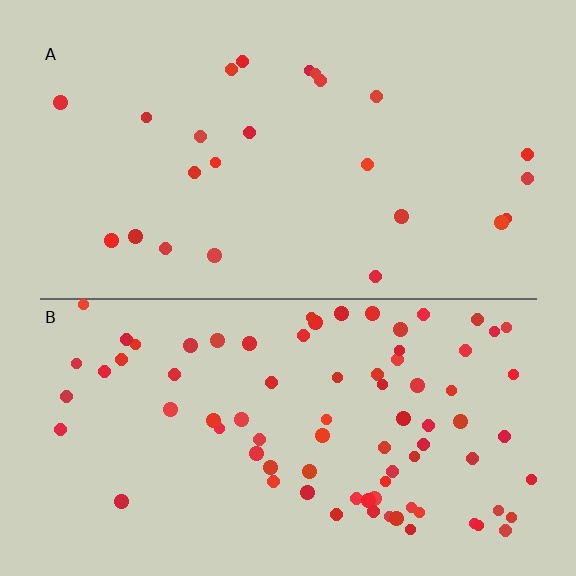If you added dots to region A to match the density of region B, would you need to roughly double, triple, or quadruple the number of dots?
Approximately triple.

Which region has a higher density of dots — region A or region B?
B (the bottom).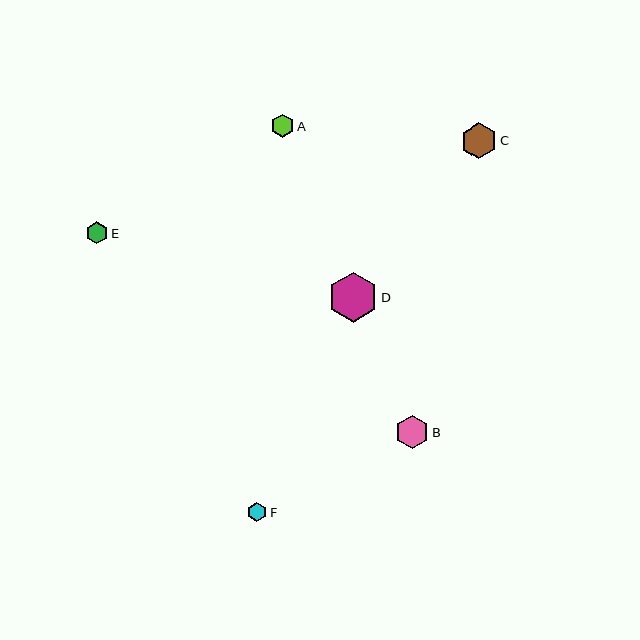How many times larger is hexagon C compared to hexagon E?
Hexagon C is approximately 1.6 times the size of hexagon E.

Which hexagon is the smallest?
Hexagon F is the smallest with a size of approximately 20 pixels.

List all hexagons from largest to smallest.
From largest to smallest: D, C, B, A, E, F.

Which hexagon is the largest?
Hexagon D is the largest with a size of approximately 50 pixels.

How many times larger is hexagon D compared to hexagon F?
Hexagon D is approximately 2.6 times the size of hexagon F.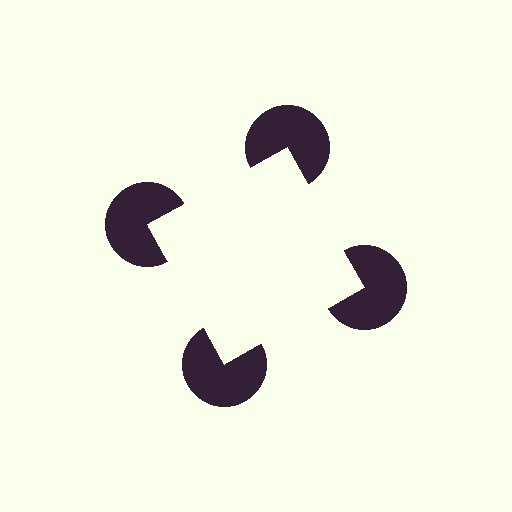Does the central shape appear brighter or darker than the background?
It typically appears slightly brighter than the background, even though no actual brightness change is drawn.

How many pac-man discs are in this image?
There are 4 — one at each vertex of the illusory square.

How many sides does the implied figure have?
4 sides.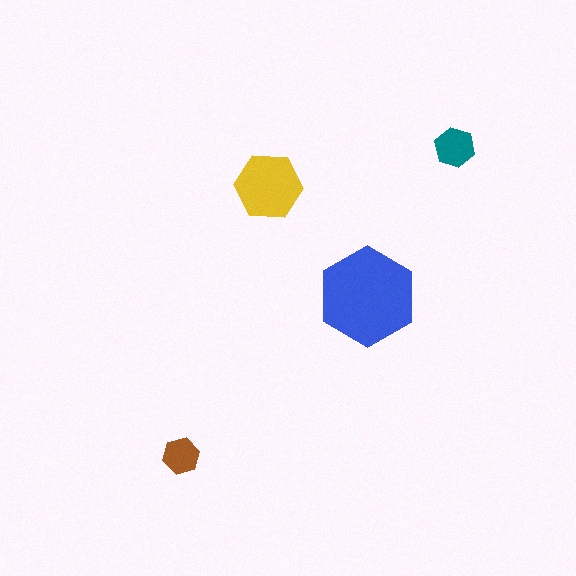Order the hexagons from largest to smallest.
the blue one, the yellow one, the teal one, the brown one.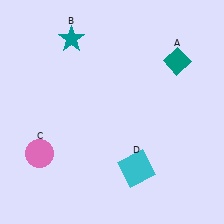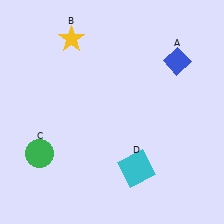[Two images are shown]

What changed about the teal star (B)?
In Image 1, B is teal. In Image 2, it changed to yellow.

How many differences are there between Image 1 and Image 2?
There are 3 differences between the two images.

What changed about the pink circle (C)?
In Image 1, C is pink. In Image 2, it changed to green.